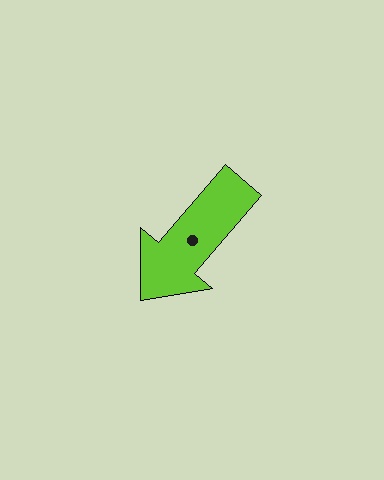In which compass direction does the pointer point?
Southwest.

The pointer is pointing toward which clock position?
Roughly 7 o'clock.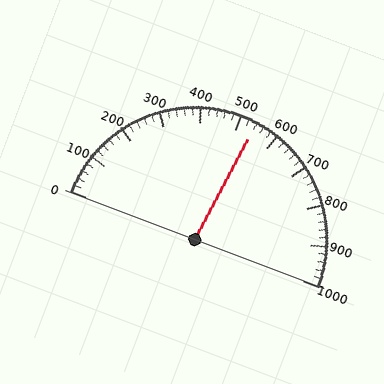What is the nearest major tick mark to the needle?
The nearest major tick mark is 500.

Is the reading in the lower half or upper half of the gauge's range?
The reading is in the upper half of the range (0 to 1000).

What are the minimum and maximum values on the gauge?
The gauge ranges from 0 to 1000.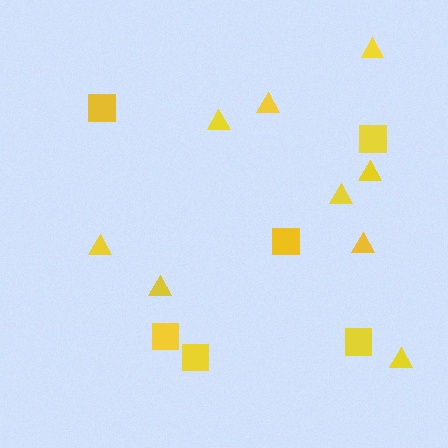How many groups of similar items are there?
There are 2 groups: one group of triangles (9) and one group of squares (6).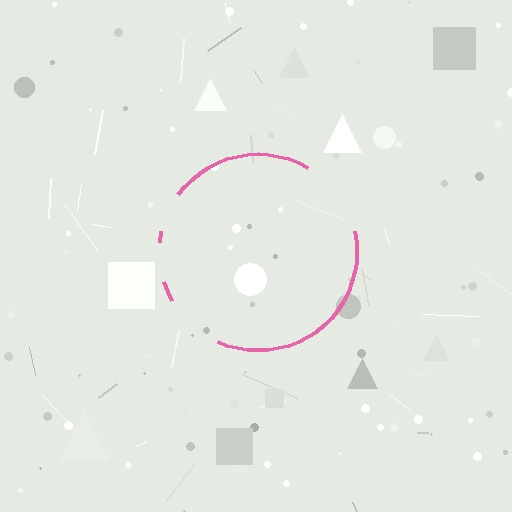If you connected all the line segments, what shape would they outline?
They would outline a circle.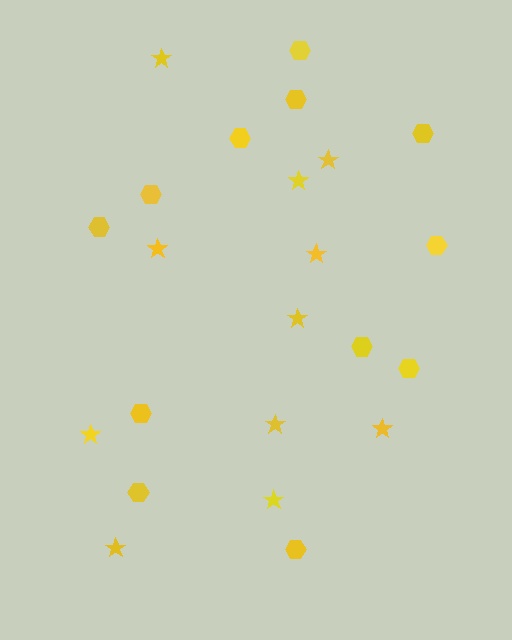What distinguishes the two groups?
There are 2 groups: one group of hexagons (12) and one group of stars (11).